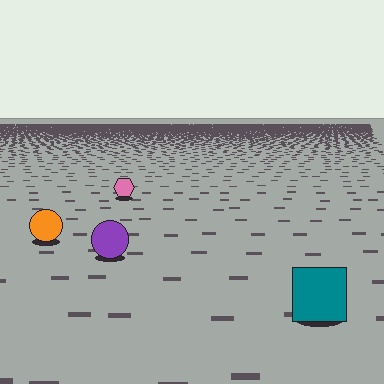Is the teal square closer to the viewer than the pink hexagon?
Yes. The teal square is closer — you can tell from the texture gradient: the ground texture is coarser near it.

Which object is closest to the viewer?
The teal square is closest. The texture marks near it are larger and more spread out.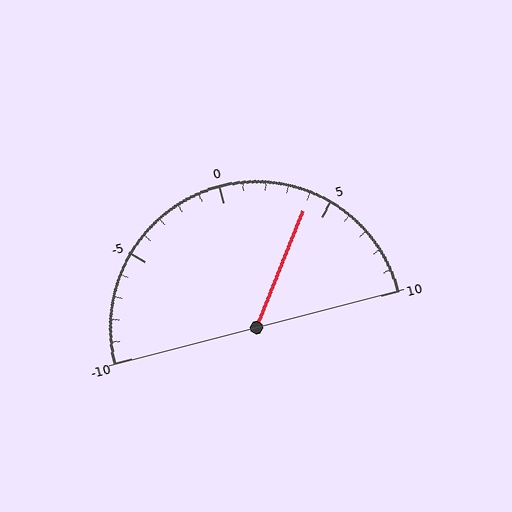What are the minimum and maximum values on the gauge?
The gauge ranges from -10 to 10.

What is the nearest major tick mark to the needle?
The nearest major tick mark is 5.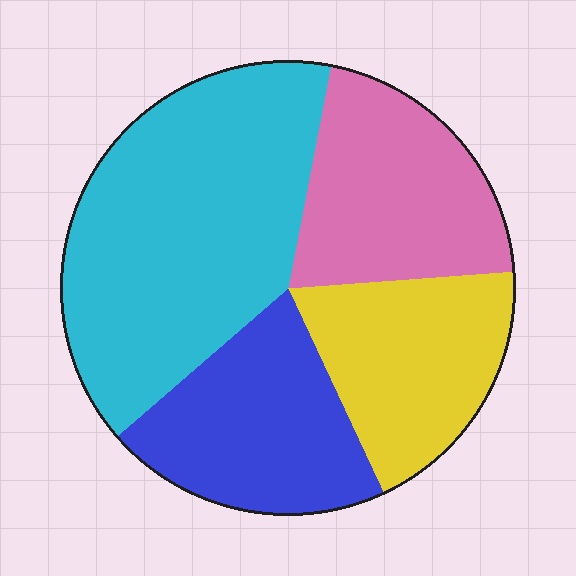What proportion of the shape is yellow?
Yellow covers 19% of the shape.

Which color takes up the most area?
Cyan, at roughly 40%.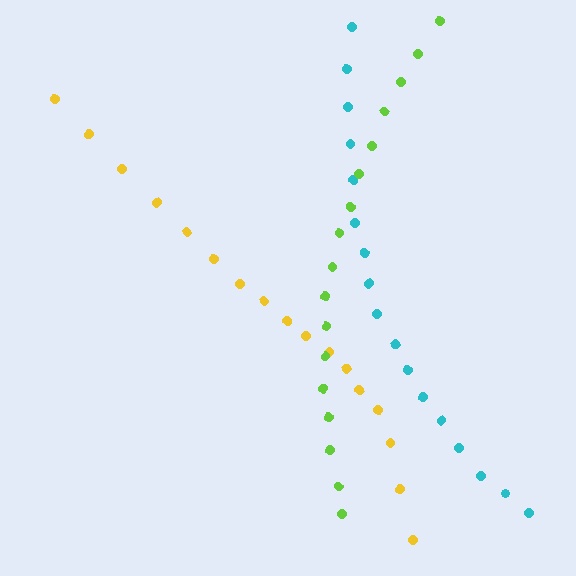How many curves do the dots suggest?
There are 3 distinct paths.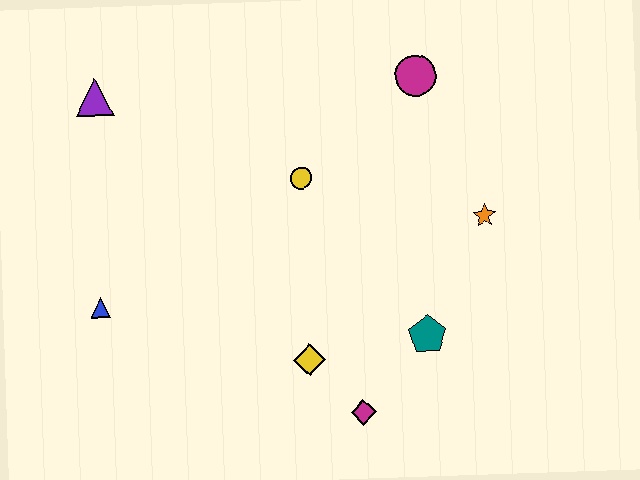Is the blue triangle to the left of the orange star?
Yes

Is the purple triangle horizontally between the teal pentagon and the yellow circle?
No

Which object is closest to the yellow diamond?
The magenta diamond is closest to the yellow diamond.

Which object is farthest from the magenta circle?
The blue triangle is farthest from the magenta circle.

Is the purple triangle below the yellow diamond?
No